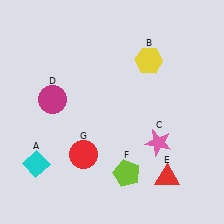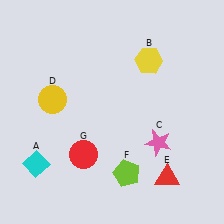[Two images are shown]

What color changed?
The circle (D) changed from magenta in Image 1 to yellow in Image 2.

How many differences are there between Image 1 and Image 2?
There is 1 difference between the two images.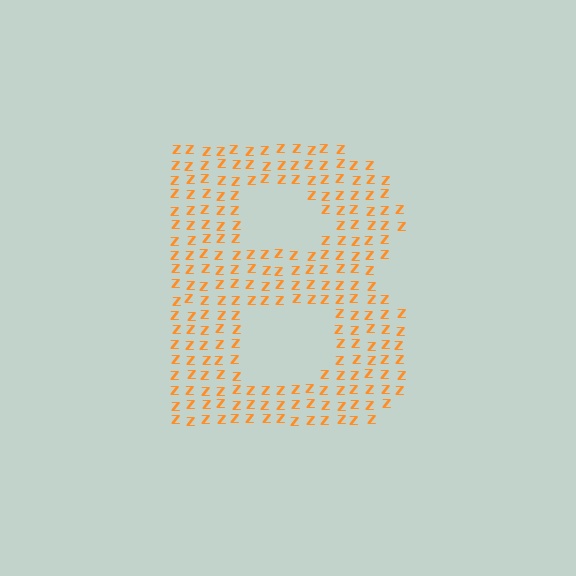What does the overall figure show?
The overall figure shows the letter B.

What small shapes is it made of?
It is made of small letter Z's.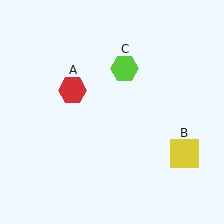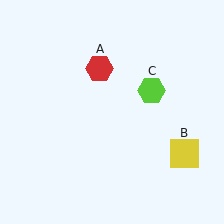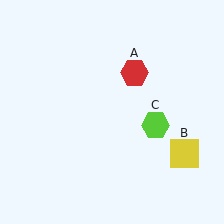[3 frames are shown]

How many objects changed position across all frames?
2 objects changed position: red hexagon (object A), lime hexagon (object C).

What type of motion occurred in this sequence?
The red hexagon (object A), lime hexagon (object C) rotated clockwise around the center of the scene.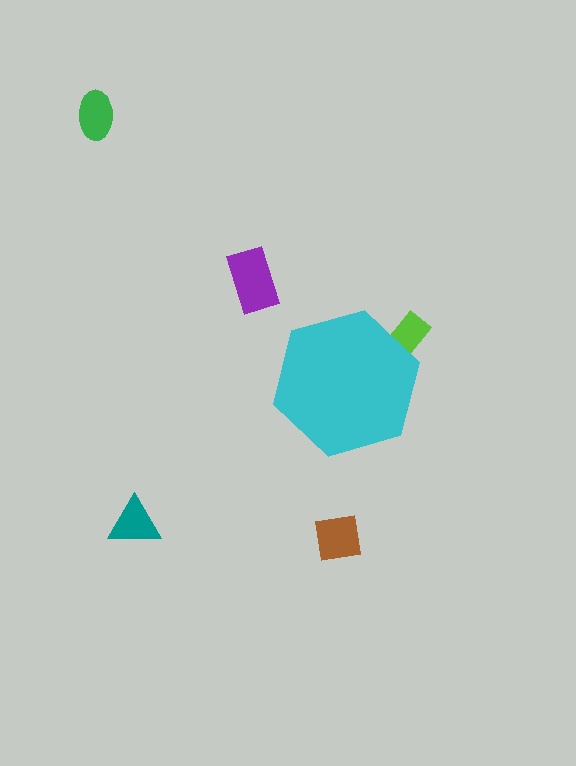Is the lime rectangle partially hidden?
Yes, the lime rectangle is partially hidden behind the cyan hexagon.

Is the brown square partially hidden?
No, the brown square is fully visible.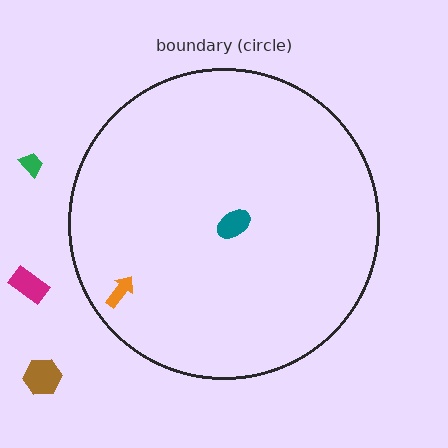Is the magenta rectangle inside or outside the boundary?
Outside.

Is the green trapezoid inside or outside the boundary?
Outside.